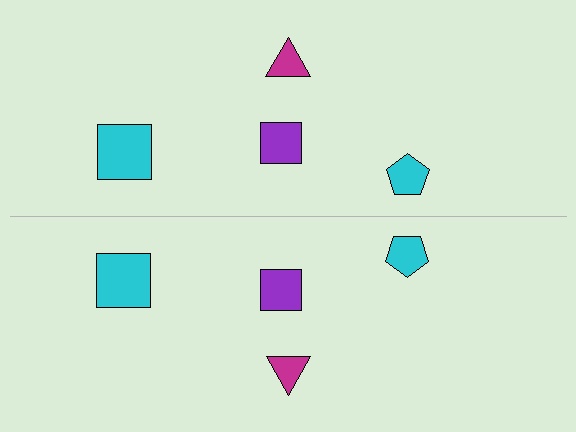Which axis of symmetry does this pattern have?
The pattern has a horizontal axis of symmetry running through the center of the image.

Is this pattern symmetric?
Yes, this pattern has bilateral (reflection) symmetry.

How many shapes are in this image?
There are 8 shapes in this image.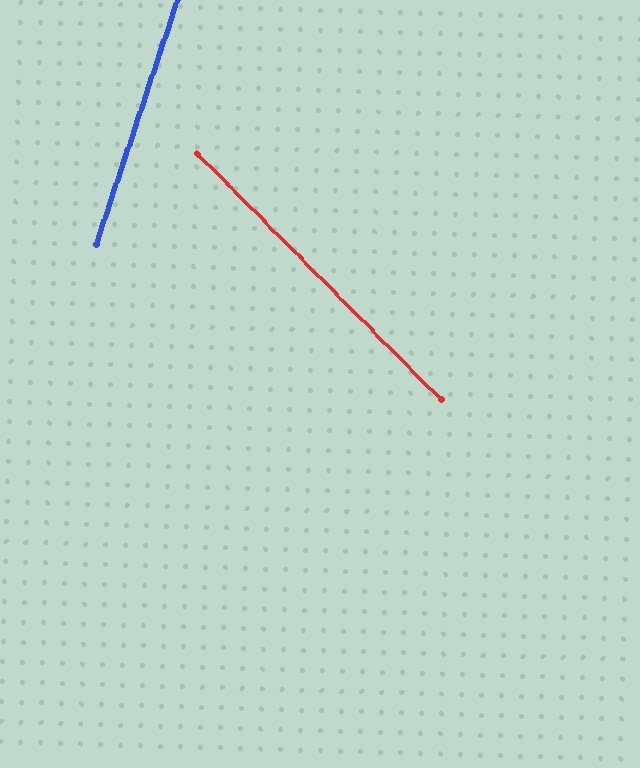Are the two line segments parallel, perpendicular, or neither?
Neither parallel nor perpendicular — they differ by about 63°.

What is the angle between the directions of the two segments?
Approximately 63 degrees.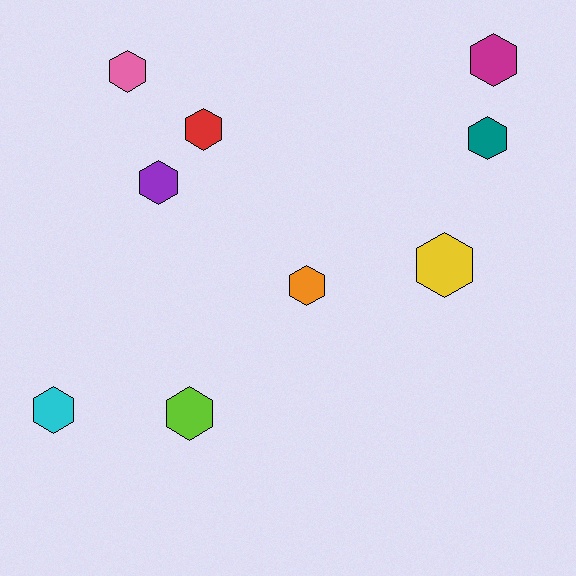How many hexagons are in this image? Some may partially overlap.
There are 9 hexagons.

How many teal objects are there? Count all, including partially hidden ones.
There is 1 teal object.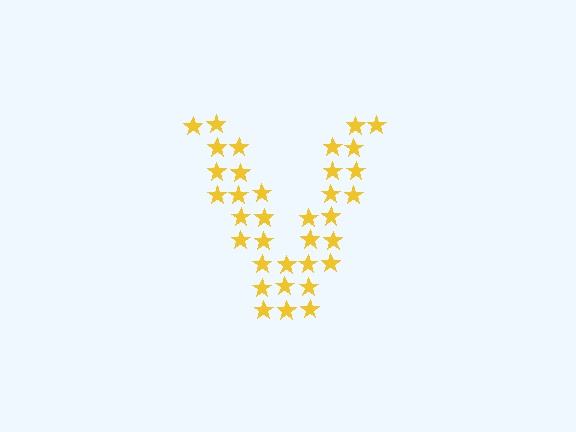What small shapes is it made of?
It is made of small stars.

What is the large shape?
The large shape is the letter V.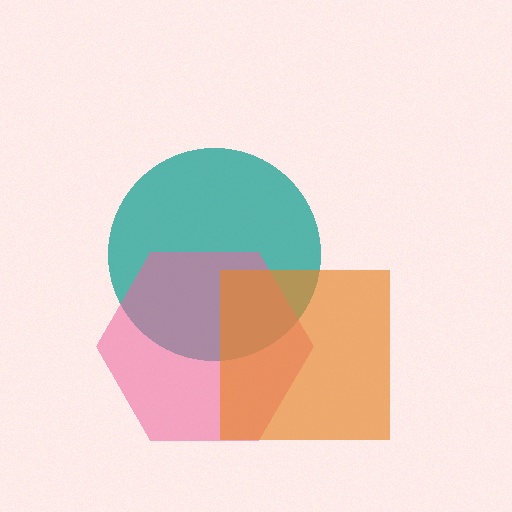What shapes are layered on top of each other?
The layered shapes are: a teal circle, a pink hexagon, an orange square.